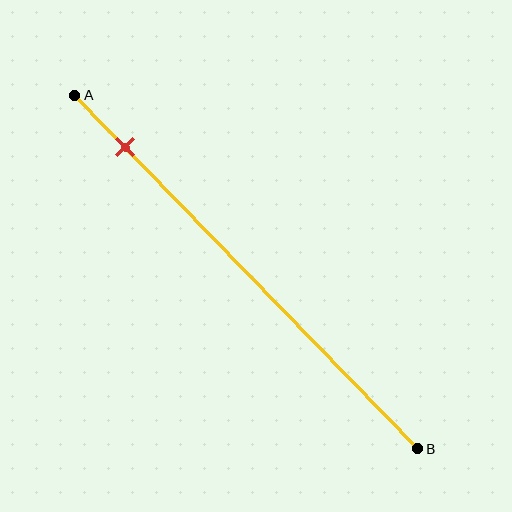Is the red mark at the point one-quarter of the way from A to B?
No, the mark is at about 15% from A, not at the 25% one-quarter point.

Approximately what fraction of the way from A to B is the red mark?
The red mark is approximately 15% of the way from A to B.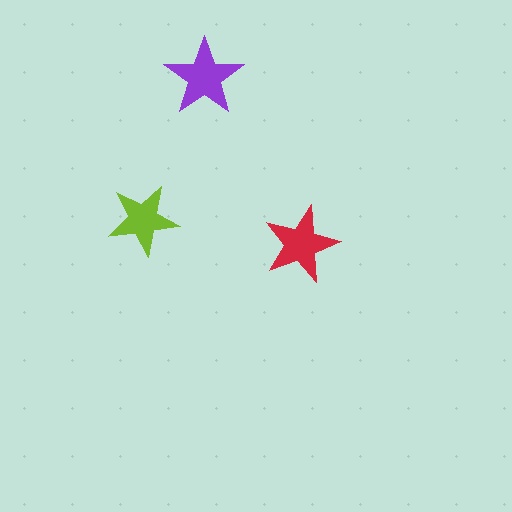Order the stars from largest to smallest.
the purple one, the red one, the lime one.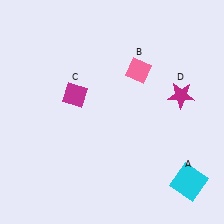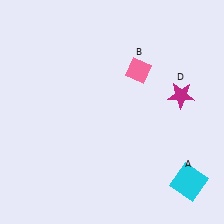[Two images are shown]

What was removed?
The magenta diamond (C) was removed in Image 2.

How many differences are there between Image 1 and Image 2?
There is 1 difference between the two images.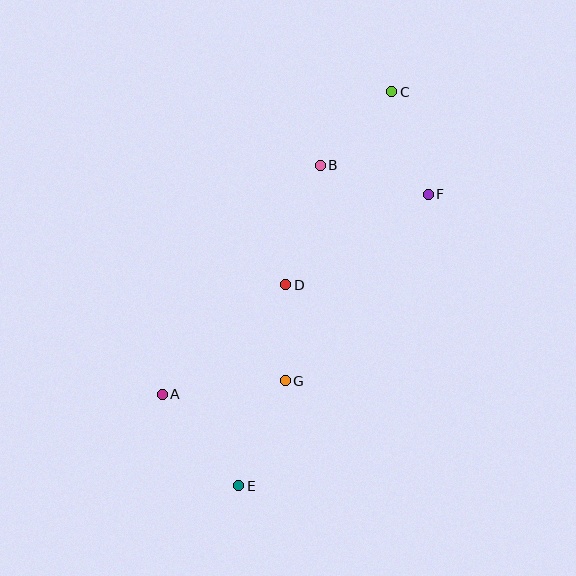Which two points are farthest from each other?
Points C and E are farthest from each other.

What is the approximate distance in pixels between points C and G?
The distance between C and G is approximately 308 pixels.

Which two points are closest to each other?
Points D and G are closest to each other.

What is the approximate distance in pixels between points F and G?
The distance between F and G is approximately 235 pixels.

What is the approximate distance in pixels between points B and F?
The distance between B and F is approximately 112 pixels.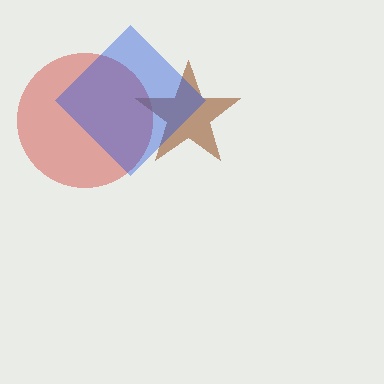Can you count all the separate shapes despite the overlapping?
Yes, there are 3 separate shapes.